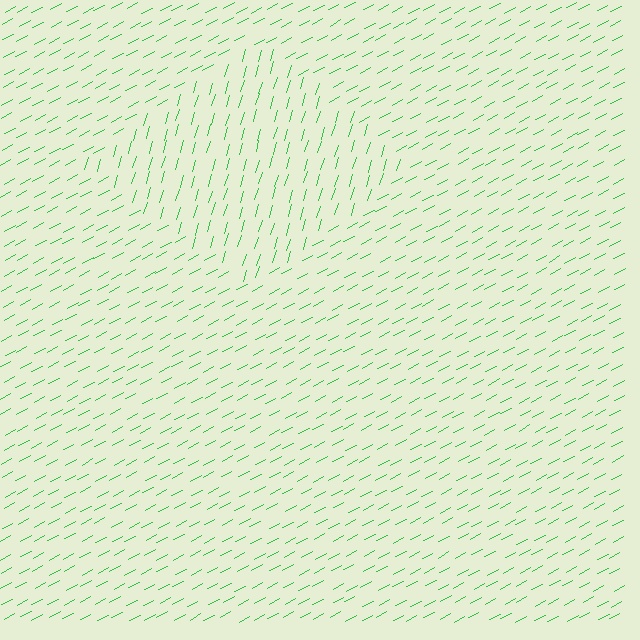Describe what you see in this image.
The image is filled with small green line segments. A diamond region in the image has lines oriented differently from the surrounding lines, creating a visible texture boundary.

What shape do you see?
I see a diamond.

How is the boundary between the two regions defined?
The boundary is defined purely by a change in line orientation (approximately 45 degrees difference). All lines are the same color and thickness.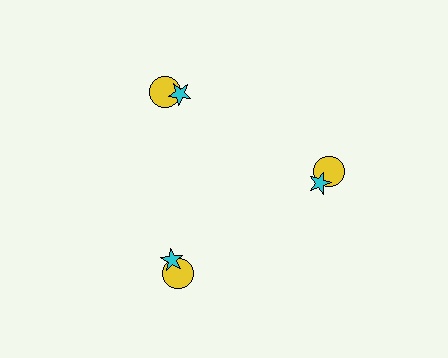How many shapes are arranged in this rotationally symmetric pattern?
There are 6 shapes, arranged in 3 groups of 2.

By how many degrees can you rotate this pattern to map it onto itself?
The pattern maps onto itself every 120 degrees of rotation.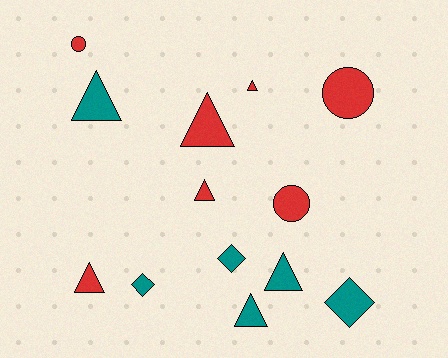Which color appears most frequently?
Red, with 7 objects.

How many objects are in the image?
There are 13 objects.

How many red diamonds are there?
There are no red diamonds.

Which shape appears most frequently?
Triangle, with 7 objects.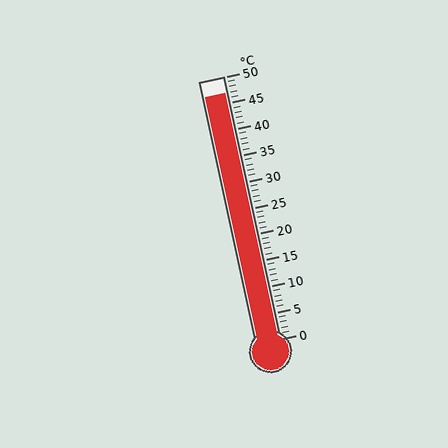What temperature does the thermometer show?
The thermometer shows approximately 47°C.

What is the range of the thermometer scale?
The thermometer scale ranges from 0°C to 50°C.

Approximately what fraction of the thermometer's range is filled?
The thermometer is filled to approximately 95% of its range.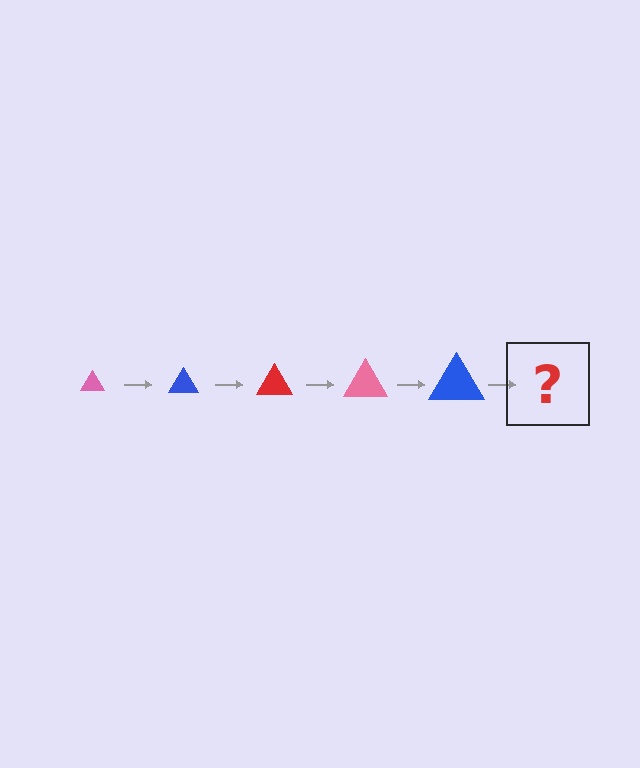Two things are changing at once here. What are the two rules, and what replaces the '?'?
The two rules are that the triangle grows larger each step and the color cycles through pink, blue, and red. The '?' should be a red triangle, larger than the previous one.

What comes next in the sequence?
The next element should be a red triangle, larger than the previous one.